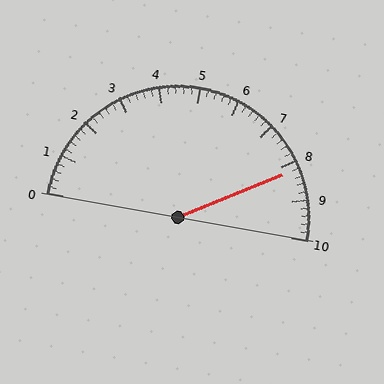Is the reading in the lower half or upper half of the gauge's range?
The reading is in the upper half of the range (0 to 10).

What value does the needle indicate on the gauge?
The needle indicates approximately 8.2.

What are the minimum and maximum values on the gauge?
The gauge ranges from 0 to 10.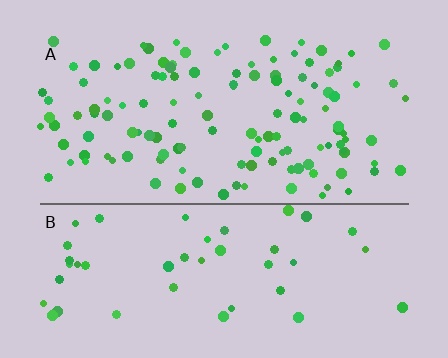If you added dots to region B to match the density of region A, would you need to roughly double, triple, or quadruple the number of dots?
Approximately triple.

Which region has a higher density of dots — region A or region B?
A (the top).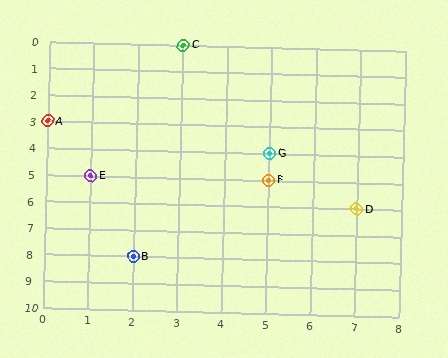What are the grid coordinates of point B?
Point B is at grid coordinates (2, 8).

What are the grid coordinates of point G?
Point G is at grid coordinates (5, 4).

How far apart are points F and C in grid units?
Points F and C are 2 columns and 5 rows apart (about 5.4 grid units diagonally).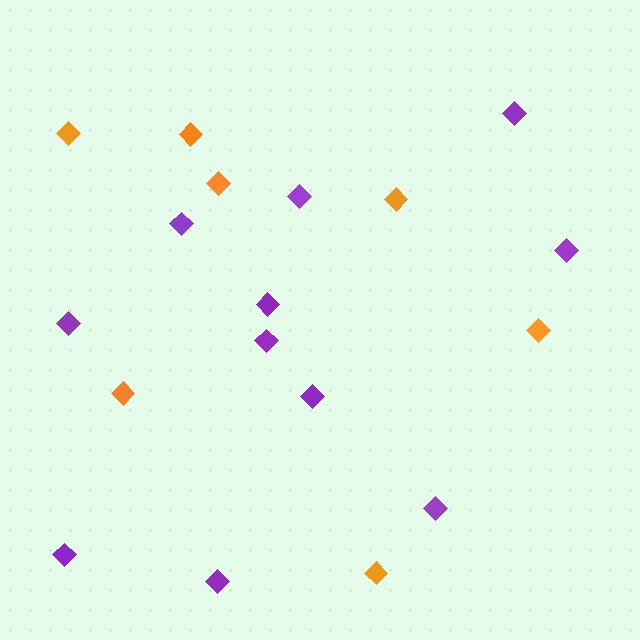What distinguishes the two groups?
There are 2 groups: one group of purple diamonds (11) and one group of orange diamonds (7).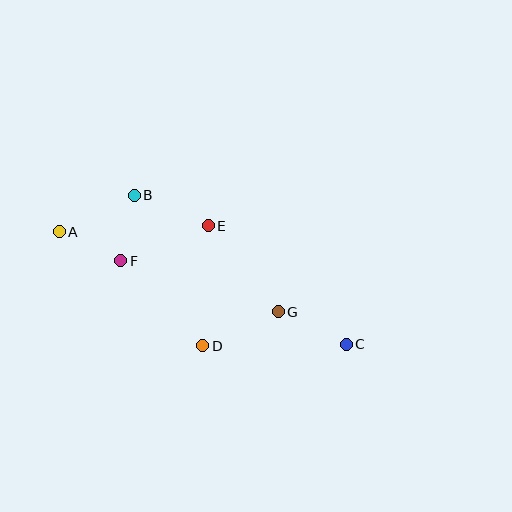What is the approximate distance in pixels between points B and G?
The distance between B and G is approximately 185 pixels.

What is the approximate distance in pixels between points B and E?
The distance between B and E is approximately 80 pixels.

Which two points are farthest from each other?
Points A and C are farthest from each other.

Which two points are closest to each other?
Points B and F are closest to each other.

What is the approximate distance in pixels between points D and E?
The distance between D and E is approximately 121 pixels.